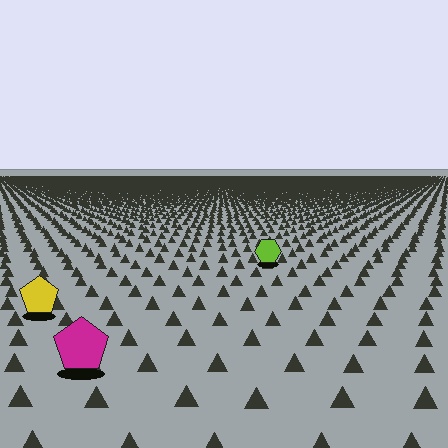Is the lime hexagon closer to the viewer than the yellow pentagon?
No. The yellow pentagon is closer — you can tell from the texture gradient: the ground texture is coarser near it.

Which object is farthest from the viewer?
The lime hexagon is farthest from the viewer. It appears smaller and the ground texture around it is denser.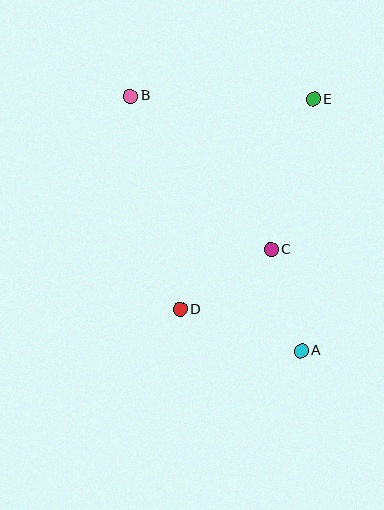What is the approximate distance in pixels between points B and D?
The distance between B and D is approximately 219 pixels.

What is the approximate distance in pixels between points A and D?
The distance between A and D is approximately 128 pixels.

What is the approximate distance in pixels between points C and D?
The distance between C and D is approximately 109 pixels.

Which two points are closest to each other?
Points A and C are closest to each other.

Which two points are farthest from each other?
Points A and B are farthest from each other.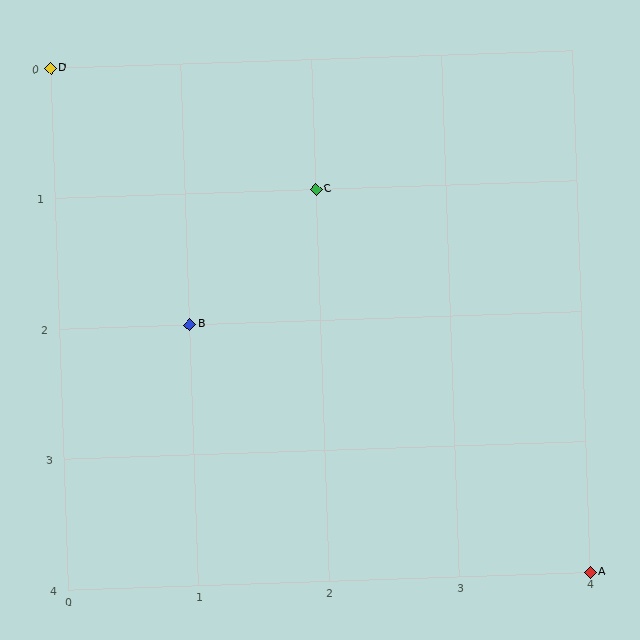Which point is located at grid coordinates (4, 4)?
Point A is at (4, 4).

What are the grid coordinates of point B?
Point B is at grid coordinates (1, 2).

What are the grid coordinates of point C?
Point C is at grid coordinates (2, 1).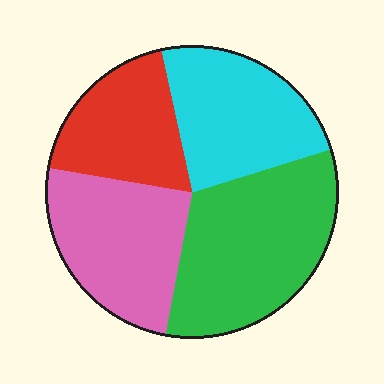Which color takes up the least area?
Red, at roughly 20%.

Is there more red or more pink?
Pink.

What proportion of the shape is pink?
Pink takes up about one quarter (1/4) of the shape.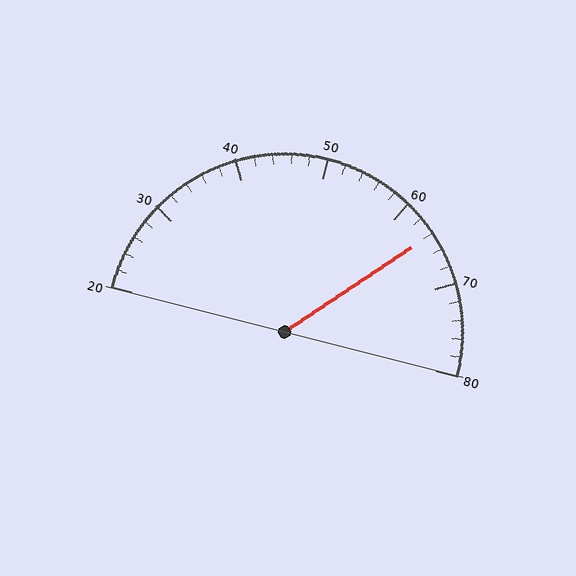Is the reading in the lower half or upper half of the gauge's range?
The reading is in the upper half of the range (20 to 80).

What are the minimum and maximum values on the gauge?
The gauge ranges from 20 to 80.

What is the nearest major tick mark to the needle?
The nearest major tick mark is 60.